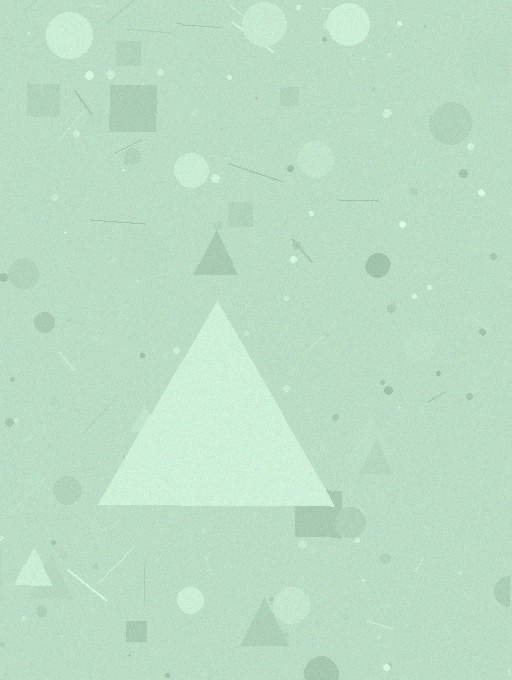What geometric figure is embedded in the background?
A triangle is embedded in the background.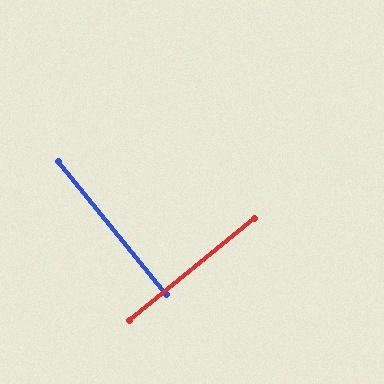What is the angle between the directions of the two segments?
Approximately 90 degrees.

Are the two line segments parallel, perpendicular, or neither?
Perpendicular — they meet at approximately 90°.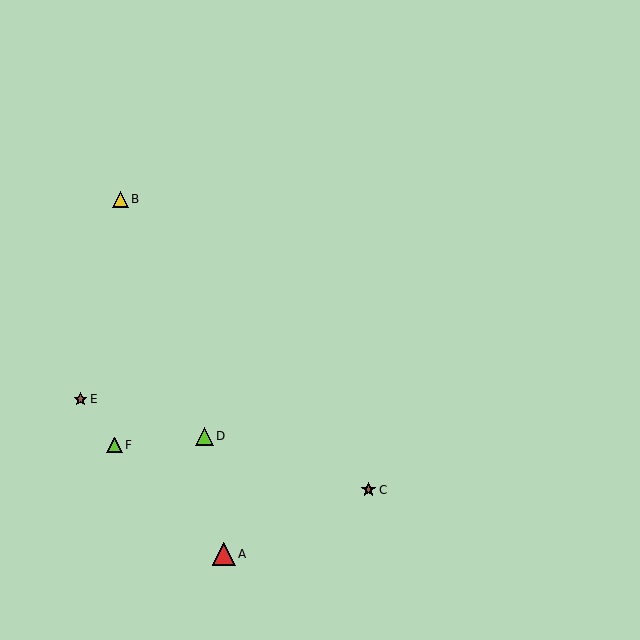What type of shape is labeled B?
Shape B is a yellow triangle.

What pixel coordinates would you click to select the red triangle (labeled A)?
Click at (224, 554) to select the red triangle A.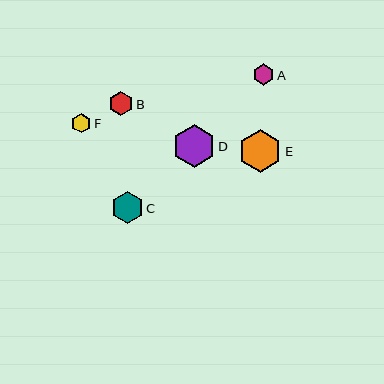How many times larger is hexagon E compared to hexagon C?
Hexagon E is approximately 1.3 times the size of hexagon C.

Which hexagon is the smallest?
Hexagon F is the smallest with a size of approximately 19 pixels.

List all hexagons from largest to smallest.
From largest to smallest: E, D, C, B, A, F.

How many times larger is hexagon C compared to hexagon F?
Hexagon C is approximately 1.7 times the size of hexagon F.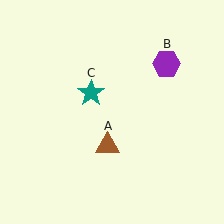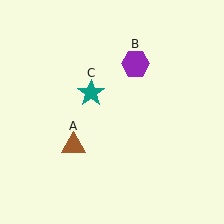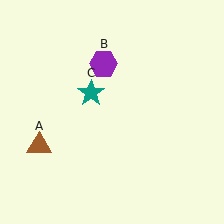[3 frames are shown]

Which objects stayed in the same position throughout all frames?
Teal star (object C) remained stationary.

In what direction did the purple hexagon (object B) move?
The purple hexagon (object B) moved left.